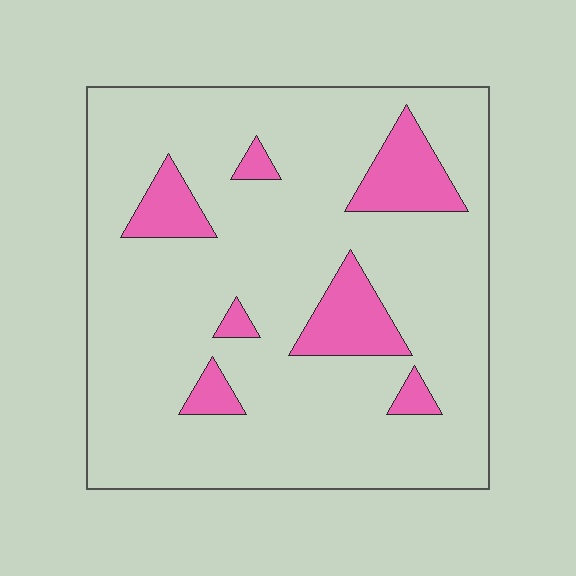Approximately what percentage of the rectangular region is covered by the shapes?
Approximately 15%.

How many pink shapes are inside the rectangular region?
7.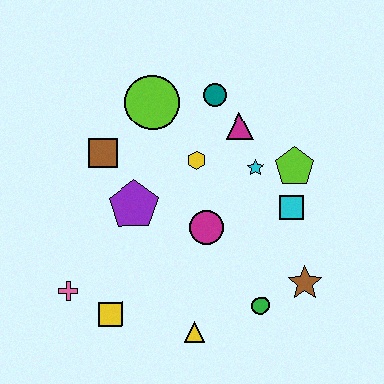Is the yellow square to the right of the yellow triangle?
No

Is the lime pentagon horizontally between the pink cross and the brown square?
No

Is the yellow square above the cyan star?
No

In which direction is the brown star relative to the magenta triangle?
The brown star is below the magenta triangle.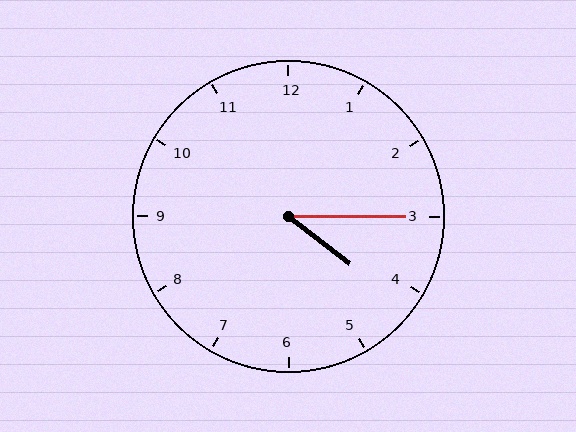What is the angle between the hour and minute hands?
Approximately 38 degrees.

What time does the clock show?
4:15.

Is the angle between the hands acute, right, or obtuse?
It is acute.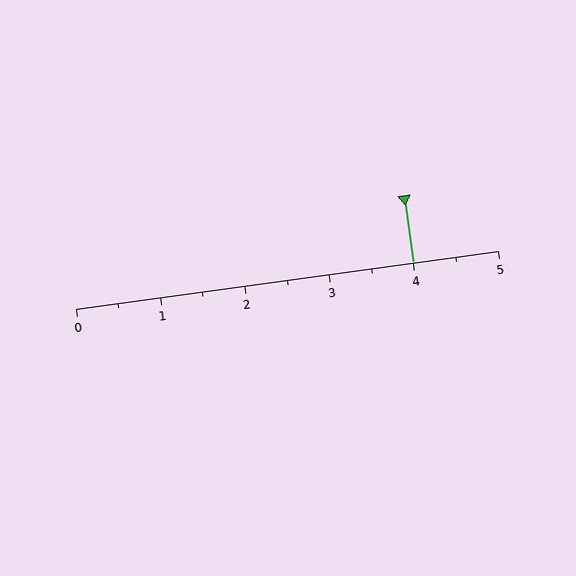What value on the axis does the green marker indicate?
The marker indicates approximately 4.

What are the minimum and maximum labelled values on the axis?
The axis runs from 0 to 5.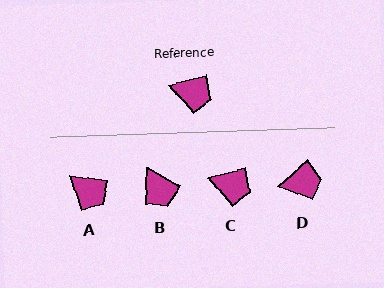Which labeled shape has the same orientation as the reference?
C.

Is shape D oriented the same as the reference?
No, it is off by about 27 degrees.